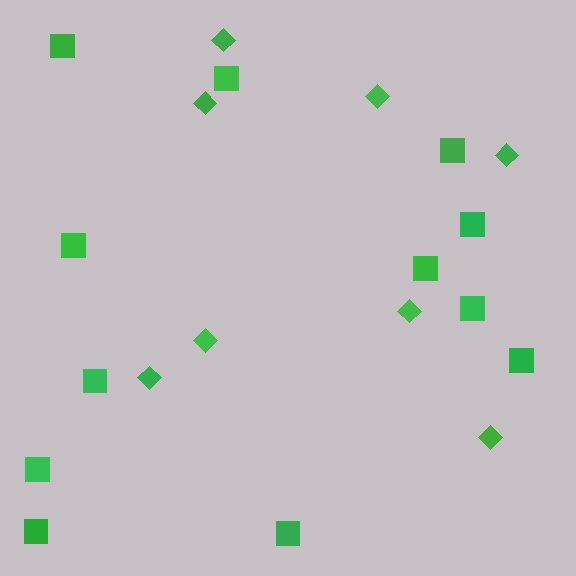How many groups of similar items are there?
There are 2 groups: one group of squares (12) and one group of diamonds (8).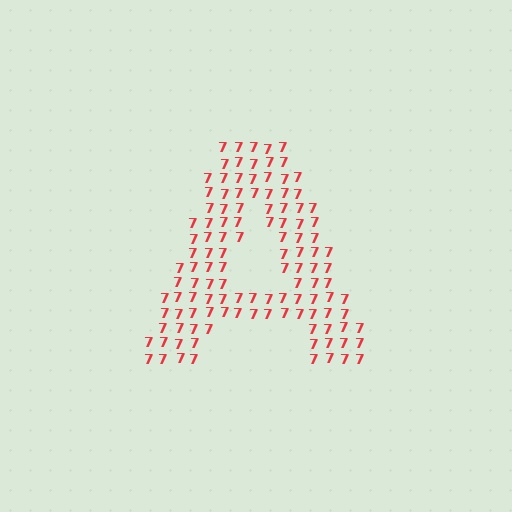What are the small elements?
The small elements are digit 7's.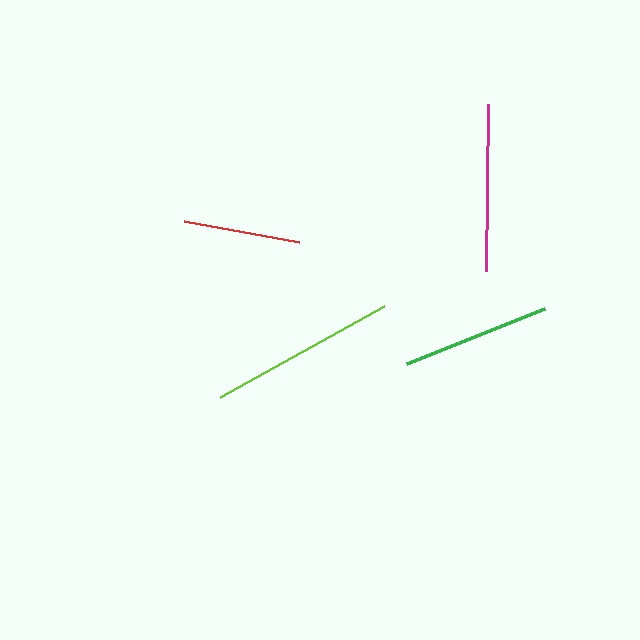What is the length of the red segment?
The red segment is approximately 117 pixels long.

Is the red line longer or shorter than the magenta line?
The magenta line is longer than the red line.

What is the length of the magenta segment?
The magenta segment is approximately 167 pixels long.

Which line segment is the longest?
The lime line is the longest at approximately 187 pixels.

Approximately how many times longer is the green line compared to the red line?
The green line is approximately 1.3 times the length of the red line.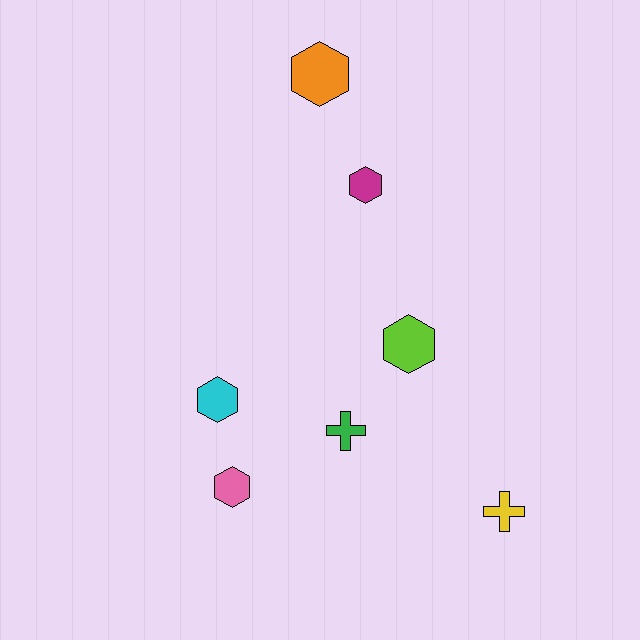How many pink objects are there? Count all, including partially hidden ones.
There is 1 pink object.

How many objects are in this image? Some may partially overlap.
There are 7 objects.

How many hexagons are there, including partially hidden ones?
There are 5 hexagons.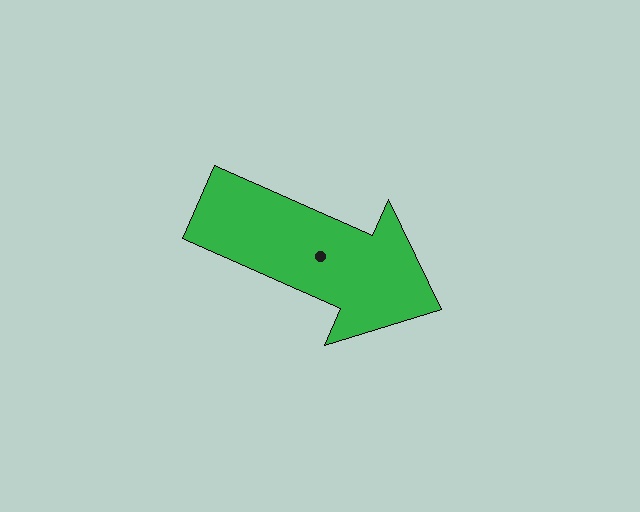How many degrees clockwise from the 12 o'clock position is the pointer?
Approximately 114 degrees.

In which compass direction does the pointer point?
Southeast.